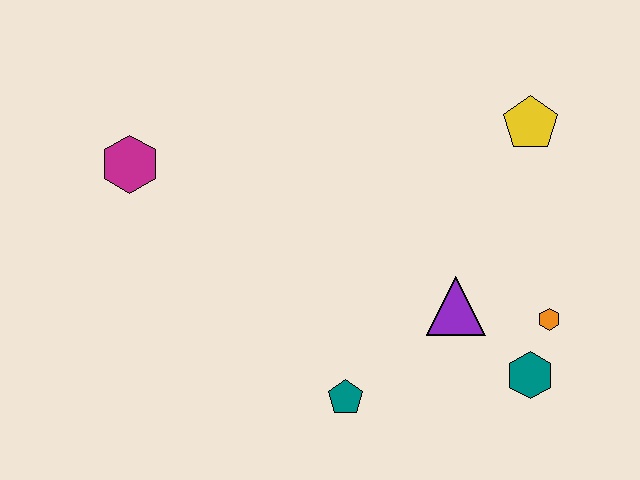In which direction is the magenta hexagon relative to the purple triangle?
The magenta hexagon is to the left of the purple triangle.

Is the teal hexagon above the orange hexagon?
No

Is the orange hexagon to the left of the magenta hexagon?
No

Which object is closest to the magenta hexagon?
The teal pentagon is closest to the magenta hexagon.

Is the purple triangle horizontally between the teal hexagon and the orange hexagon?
No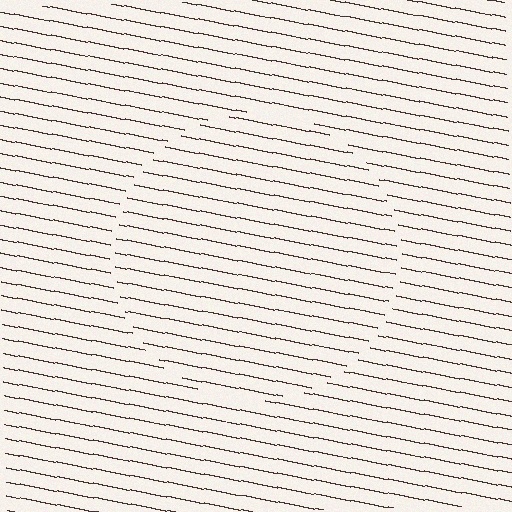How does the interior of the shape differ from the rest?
The interior of the shape contains the same grating, shifted by half a period — the contour is defined by the phase discontinuity where line-ends from the inner and outer gratings abut.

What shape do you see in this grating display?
An illusory circle. The interior of the shape contains the same grating, shifted by half a period — the contour is defined by the phase discontinuity where line-ends from the inner and outer gratings abut.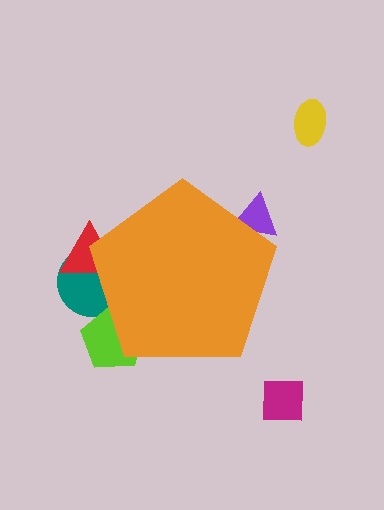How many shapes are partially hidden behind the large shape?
4 shapes are partially hidden.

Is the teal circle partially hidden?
Yes, the teal circle is partially hidden behind the orange pentagon.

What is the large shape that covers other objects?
An orange pentagon.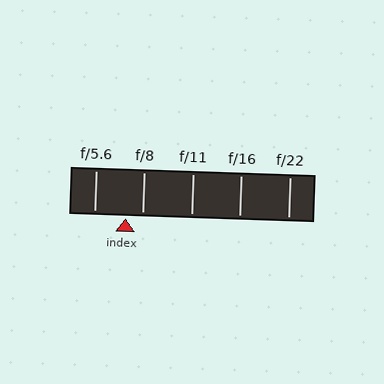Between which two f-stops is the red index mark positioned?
The index mark is between f/5.6 and f/8.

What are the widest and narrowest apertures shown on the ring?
The widest aperture shown is f/5.6 and the narrowest is f/22.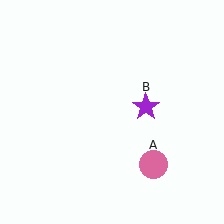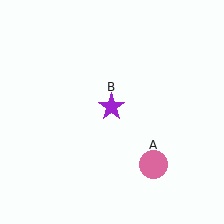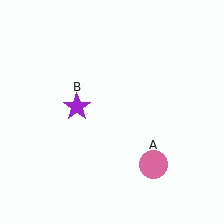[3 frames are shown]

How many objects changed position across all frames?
1 object changed position: purple star (object B).